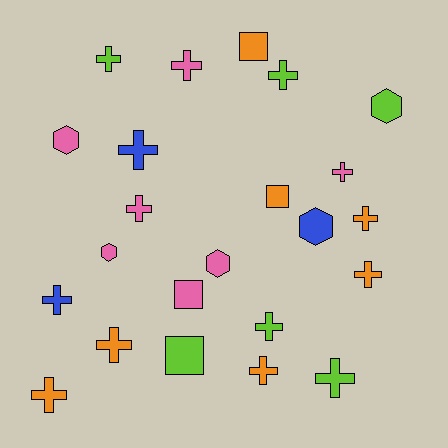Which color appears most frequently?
Pink, with 7 objects.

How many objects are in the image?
There are 23 objects.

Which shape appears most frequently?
Cross, with 14 objects.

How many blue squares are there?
There are no blue squares.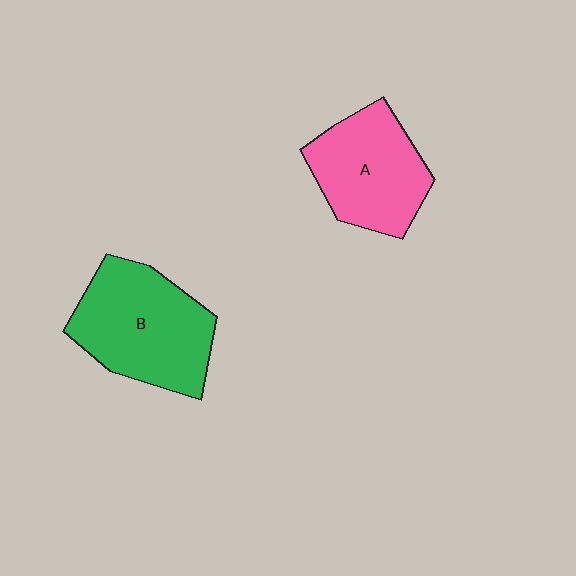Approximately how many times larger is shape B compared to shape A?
Approximately 1.2 times.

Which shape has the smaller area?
Shape A (pink).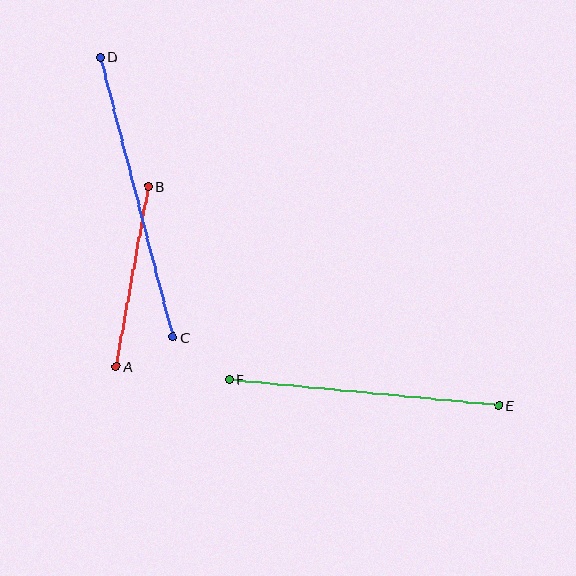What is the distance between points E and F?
The distance is approximately 270 pixels.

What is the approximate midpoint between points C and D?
The midpoint is at approximately (137, 197) pixels.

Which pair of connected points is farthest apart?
Points C and D are farthest apart.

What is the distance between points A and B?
The distance is approximately 183 pixels.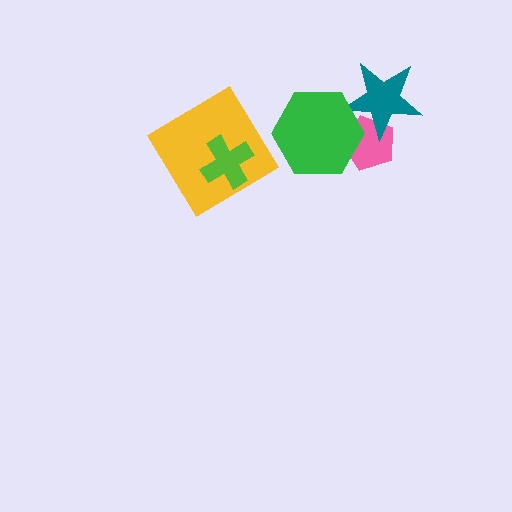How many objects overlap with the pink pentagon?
2 objects overlap with the pink pentagon.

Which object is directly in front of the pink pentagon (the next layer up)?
The teal star is directly in front of the pink pentagon.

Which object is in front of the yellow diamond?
The lime cross is in front of the yellow diamond.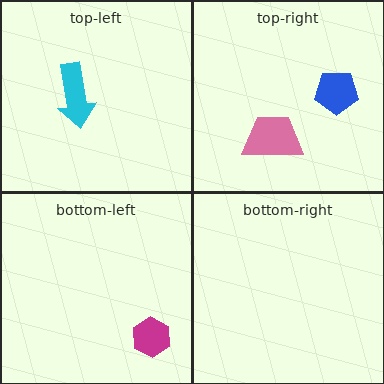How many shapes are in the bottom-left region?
1.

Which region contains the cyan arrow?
The top-left region.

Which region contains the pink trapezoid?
The top-right region.